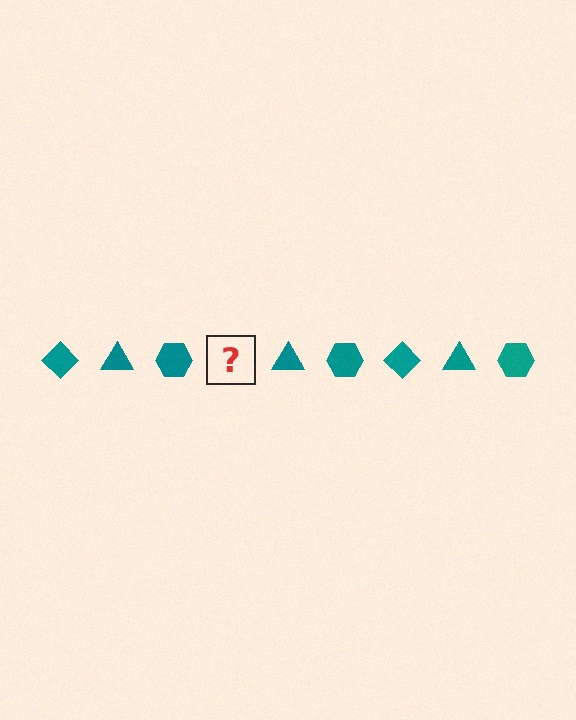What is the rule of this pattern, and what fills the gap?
The rule is that the pattern cycles through diamond, triangle, hexagon shapes in teal. The gap should be filled with a teal diamond.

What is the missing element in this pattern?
The missing element is a teal diamond.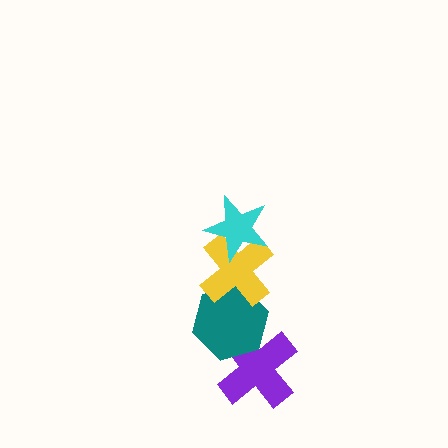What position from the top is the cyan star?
The cyan star is 1st from the top.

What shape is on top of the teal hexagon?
The yellow cross is on top of the teal hexagon.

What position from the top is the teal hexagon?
The teal hexagon is 3rd from the top.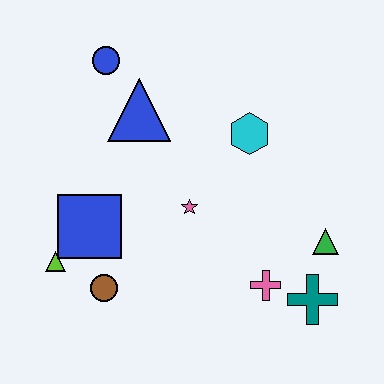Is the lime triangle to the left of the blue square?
Yes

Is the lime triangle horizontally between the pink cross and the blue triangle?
No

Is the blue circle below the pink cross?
No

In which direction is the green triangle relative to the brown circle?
The green triangle is to the right of the brown circle.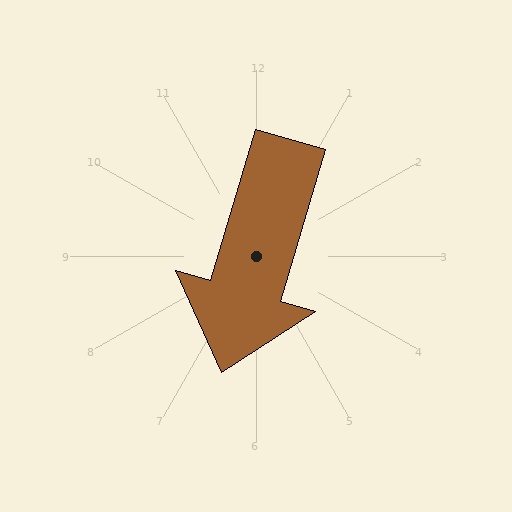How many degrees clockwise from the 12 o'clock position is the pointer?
Approximately 196 degrees.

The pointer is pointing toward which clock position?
Roughly 7 o'clock.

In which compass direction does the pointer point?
South.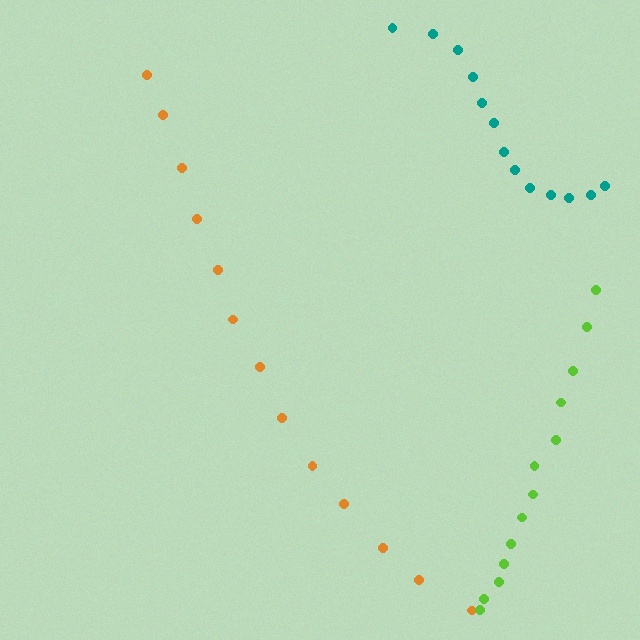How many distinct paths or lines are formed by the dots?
There are 3 distinct paths.